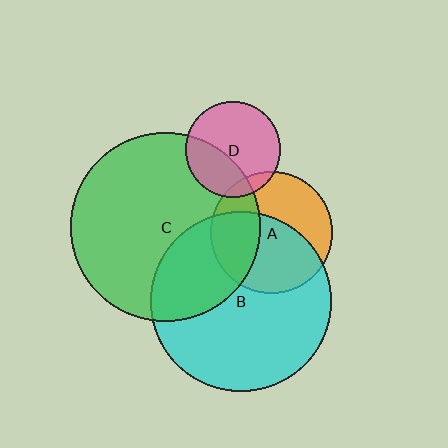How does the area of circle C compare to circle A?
Approximately 2.4 times.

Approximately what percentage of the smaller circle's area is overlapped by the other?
Approximately 35%.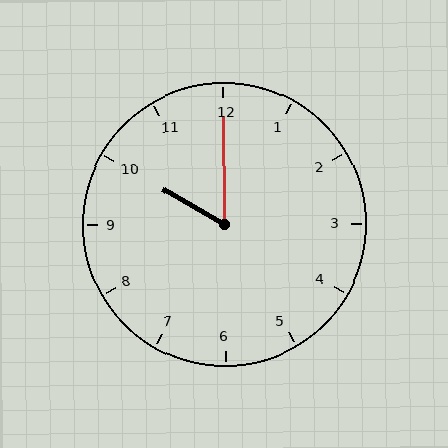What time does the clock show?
10:00.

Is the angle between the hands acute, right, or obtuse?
It is acute.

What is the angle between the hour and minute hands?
Approximately 60 degrees.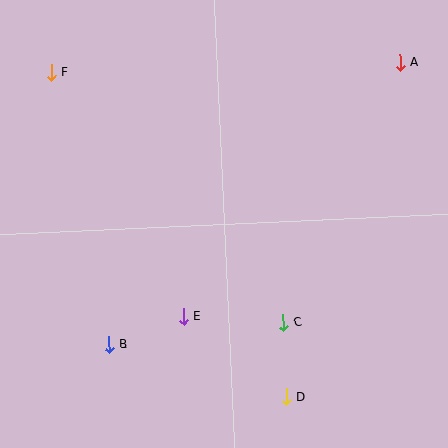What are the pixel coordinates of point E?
Point E is at (184, 317).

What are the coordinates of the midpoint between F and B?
The midpoint between F and B is at (80, 208).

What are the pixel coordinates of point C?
Point C is at (283, 323).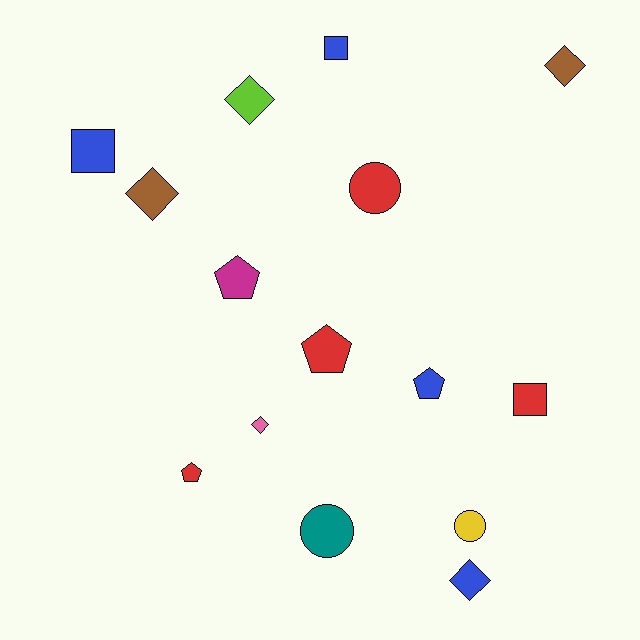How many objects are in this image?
There are 15 objects.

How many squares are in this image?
There are 3 squares.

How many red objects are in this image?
There are 4 red objects.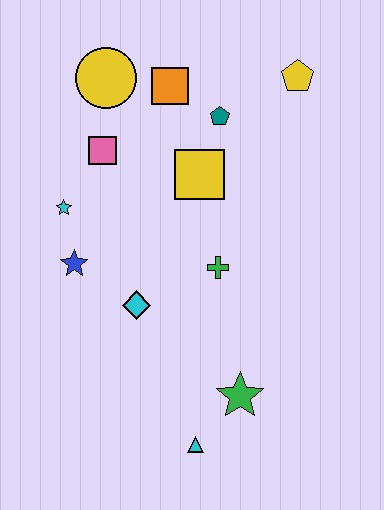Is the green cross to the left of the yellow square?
No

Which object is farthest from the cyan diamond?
The yellow pentagon is farthest from the cyan diamond.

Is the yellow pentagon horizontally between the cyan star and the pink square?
No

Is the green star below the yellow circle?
Yes